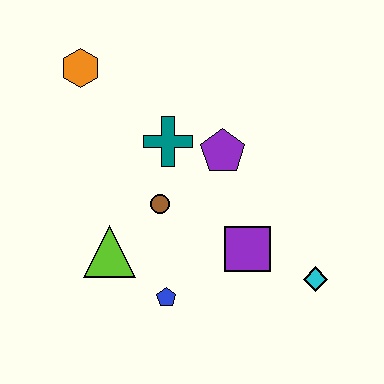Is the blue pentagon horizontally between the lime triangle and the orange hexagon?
No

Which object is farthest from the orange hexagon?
The cyan diamond is farthest from the orange hexagon.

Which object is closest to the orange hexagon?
The teal cross is closest to the orange hexagon.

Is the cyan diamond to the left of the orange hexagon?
No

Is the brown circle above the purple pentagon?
No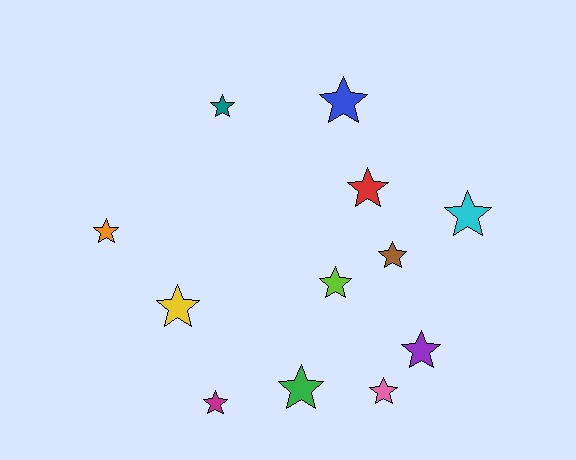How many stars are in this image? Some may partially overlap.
There are 12 stars.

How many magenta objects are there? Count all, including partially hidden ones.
There is 1 magenta object.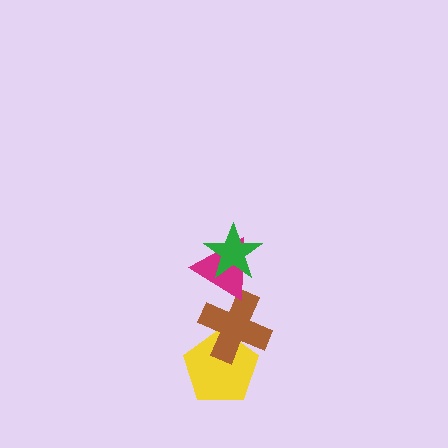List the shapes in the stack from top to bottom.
From top to bottom: the green star, the magenta triangle, the brown cross, the yellow pentagon.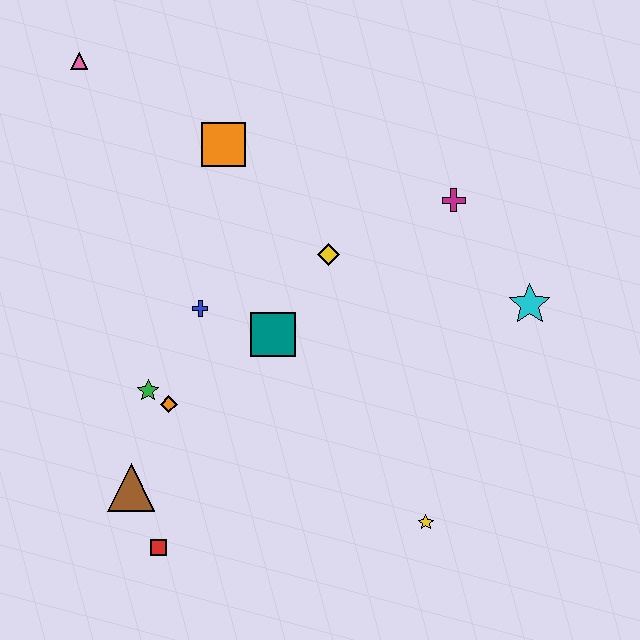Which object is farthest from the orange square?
The yellow star is farthest from the orange square.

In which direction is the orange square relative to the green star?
The orange square is above the green star.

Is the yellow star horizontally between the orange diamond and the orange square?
No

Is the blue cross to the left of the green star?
No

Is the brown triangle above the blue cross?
No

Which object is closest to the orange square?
The yellow diamond is closest to the orange square.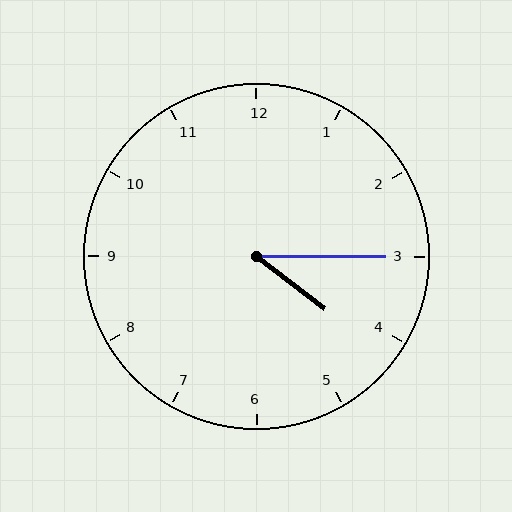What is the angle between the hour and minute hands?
Approximately 38 degrees.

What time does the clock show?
4:15.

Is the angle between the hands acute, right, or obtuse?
It is acute.